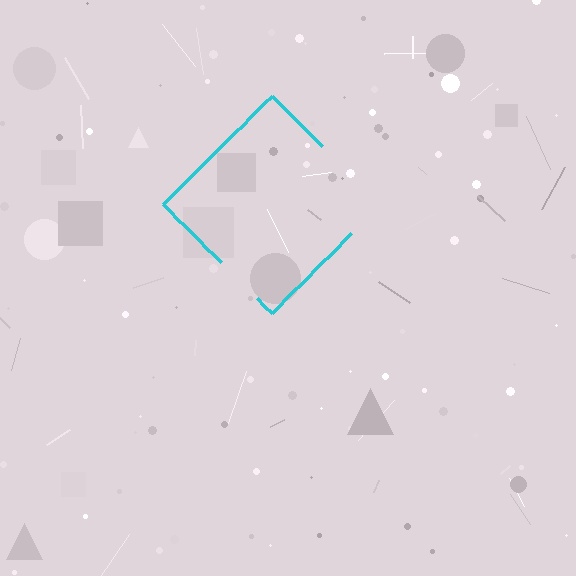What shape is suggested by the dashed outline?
The dashed outline suggests a diamond.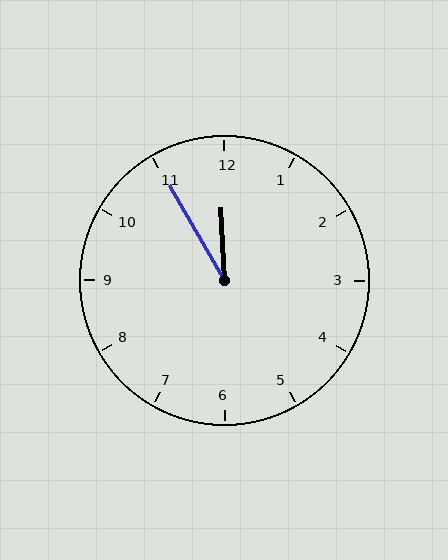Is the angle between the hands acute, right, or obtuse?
It is acute.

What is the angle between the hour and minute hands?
Approximately 28 degrees.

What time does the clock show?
11:55.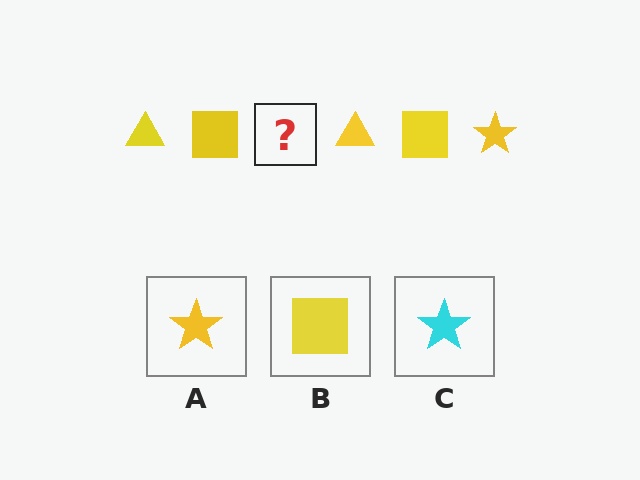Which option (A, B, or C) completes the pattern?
A.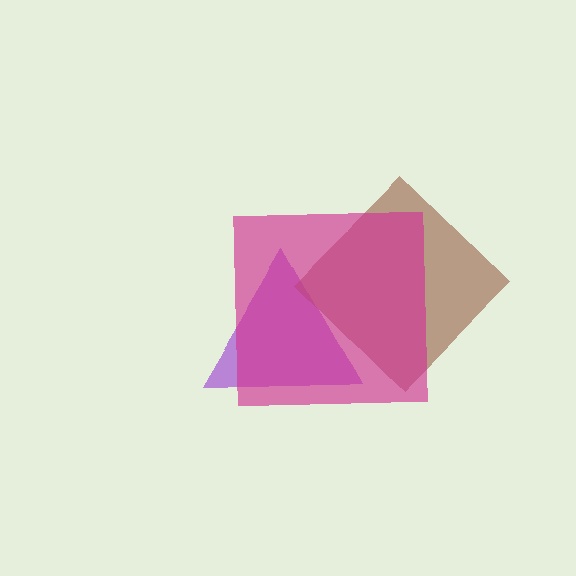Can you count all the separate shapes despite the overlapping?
Yes, there are 3 separate shapes.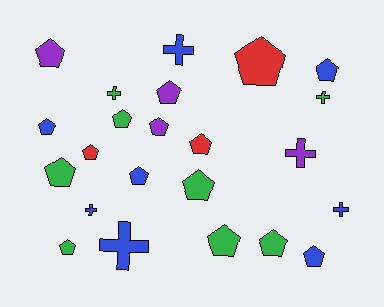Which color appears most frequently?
Green, with 8 objects.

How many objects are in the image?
There are 23 objects.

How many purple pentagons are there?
There are 3 purple pentagons.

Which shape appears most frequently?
Pentagon, with 16 objects.